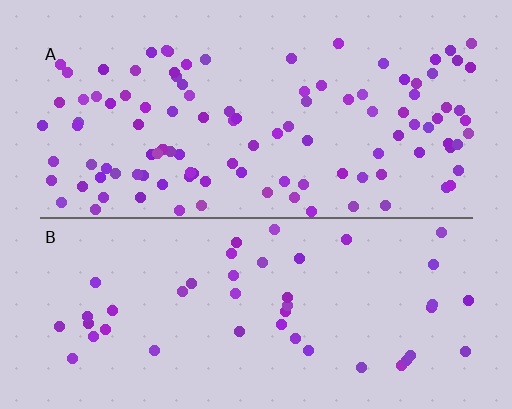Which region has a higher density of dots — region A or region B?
A (the top).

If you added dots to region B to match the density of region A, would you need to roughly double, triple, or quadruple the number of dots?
Approximately double.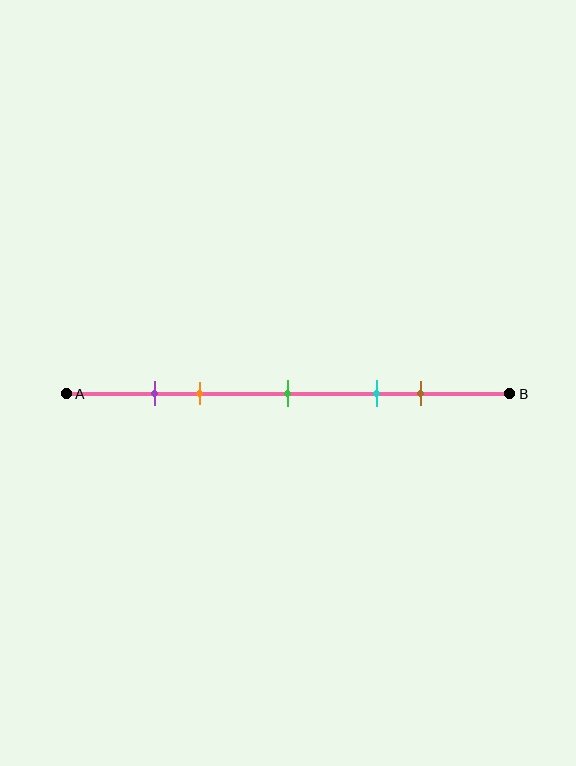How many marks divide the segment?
There are 5 marks dividing the segment.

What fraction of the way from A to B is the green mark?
The green mark is approximately 50% (0.5) of the way from A to B.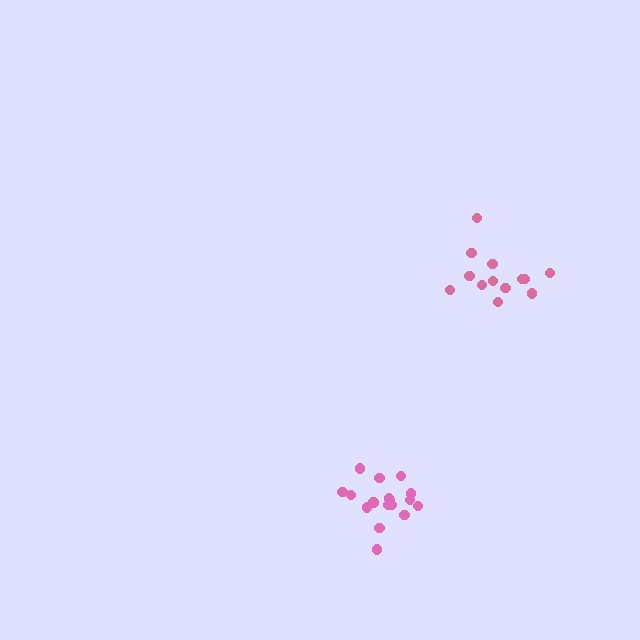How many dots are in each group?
Group 1: 13 dots, Group 2: 17 dots (30 total).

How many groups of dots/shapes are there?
There are 2 groups.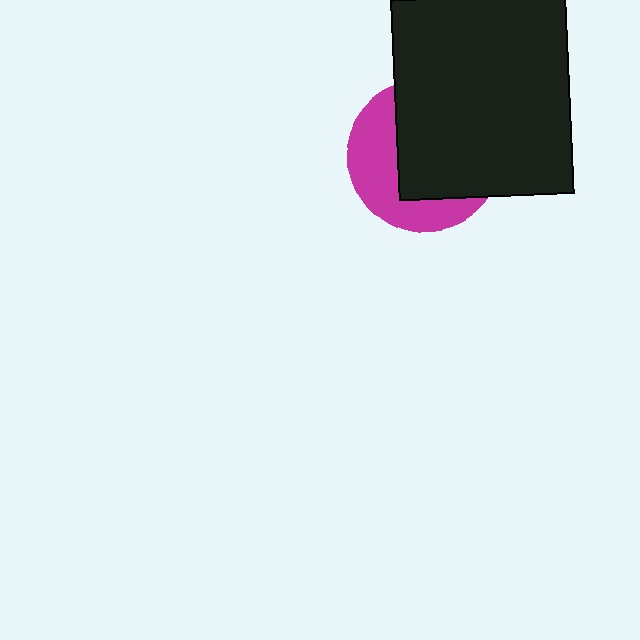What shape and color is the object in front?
The object in front is a black rectangle.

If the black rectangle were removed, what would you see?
You would see the complete magenta circle.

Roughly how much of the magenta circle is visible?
A small part of it is visible (roughly 40%).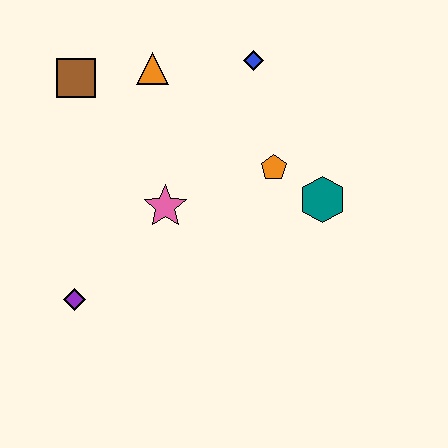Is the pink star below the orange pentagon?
Yes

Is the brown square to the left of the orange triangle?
Yes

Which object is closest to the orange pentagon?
The teal hexagon is closest to the orange pentagon.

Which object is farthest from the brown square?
The teal hexagon is farthest from the brown square.